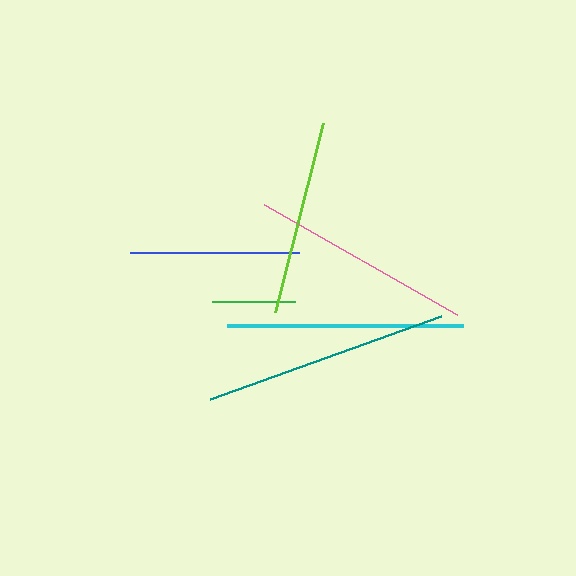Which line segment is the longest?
The teal line is the longest at approximately 246 pixels.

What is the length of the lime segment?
The lime segment is approximately 195 pixels long.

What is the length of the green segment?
The green segment is approximately 83 pixels long.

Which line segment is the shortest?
The green line is the shortest at approximately 83 pixels.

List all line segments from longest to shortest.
From longest to shortest: teal, cyan, pink, lime, blue, green.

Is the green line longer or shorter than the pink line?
The pink line is longer than the green line.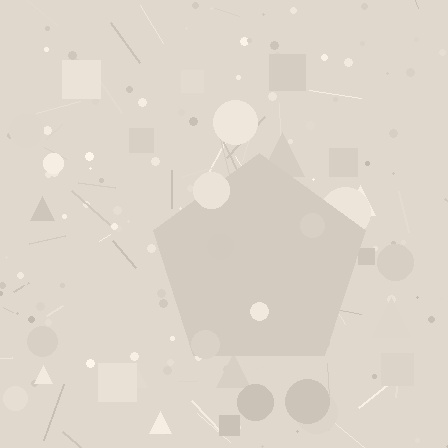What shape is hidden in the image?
A pentagon is hidden in the image.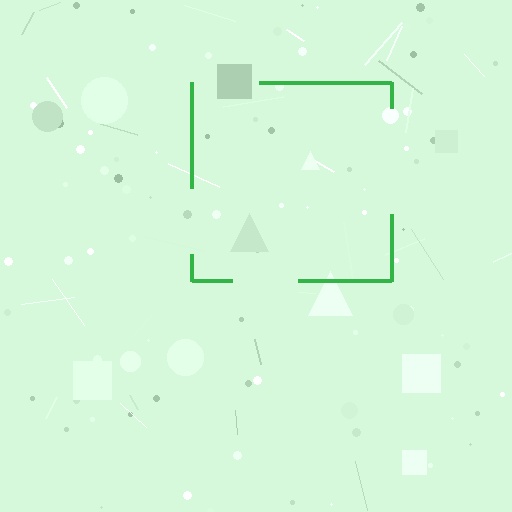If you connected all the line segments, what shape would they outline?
They would outline a square.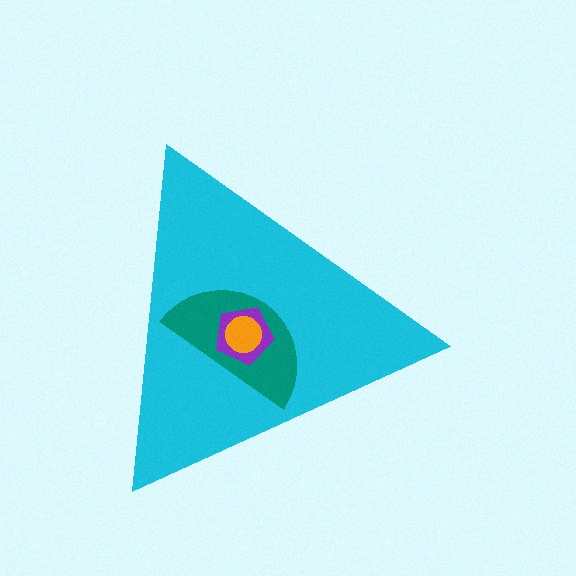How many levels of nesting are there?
4.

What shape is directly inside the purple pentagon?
The orange circle.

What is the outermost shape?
The cyan triangle.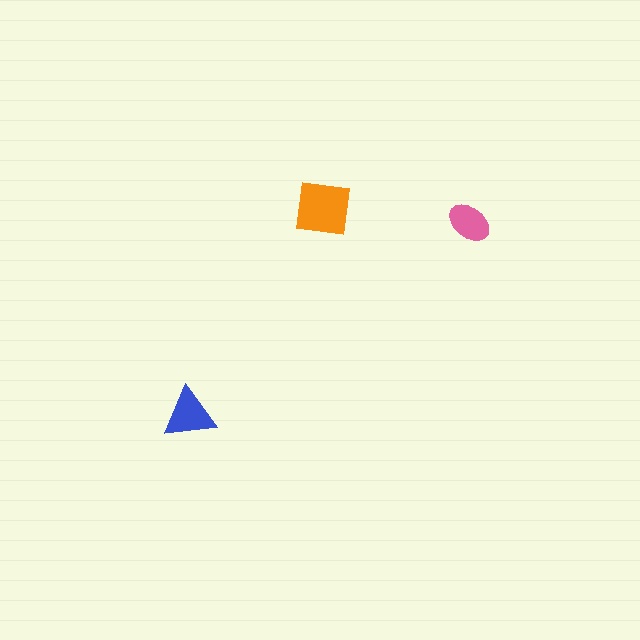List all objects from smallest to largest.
The pink ellipse, the blue triangle, the orange square.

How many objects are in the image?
There are 3 objects in the image.